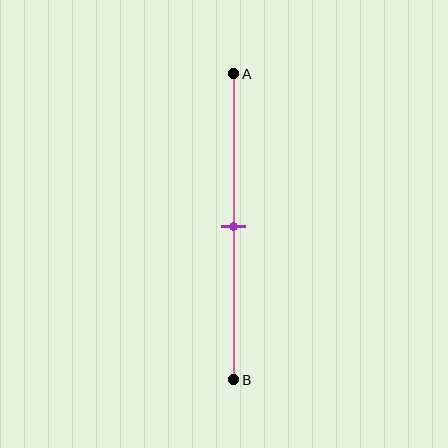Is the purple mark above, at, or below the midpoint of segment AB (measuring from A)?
The purple mark is approximately at the midpoint of segment AB.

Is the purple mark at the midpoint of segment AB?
Yes, the mark is approximately at the midpoint.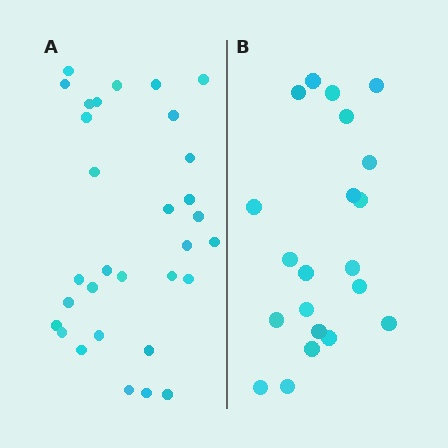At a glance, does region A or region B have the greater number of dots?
Region A (the left region) has more dots.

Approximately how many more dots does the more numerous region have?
Region A has roughly 10 or so more dots than region B.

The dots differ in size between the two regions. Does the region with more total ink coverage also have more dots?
No. Region B has more total ink coverage because its dots are larger, but region A actually contains more individual dots. Total area can be misleading — the number of items is what matters here.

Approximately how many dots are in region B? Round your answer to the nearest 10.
About 20 dots. (The exact count is 21, which rounds to 20.)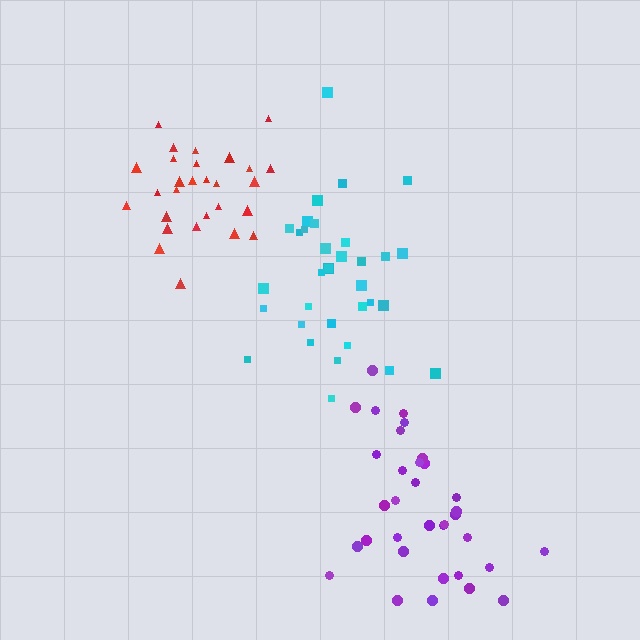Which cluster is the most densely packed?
Red.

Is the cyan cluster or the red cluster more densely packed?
Red.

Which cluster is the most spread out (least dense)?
Purple.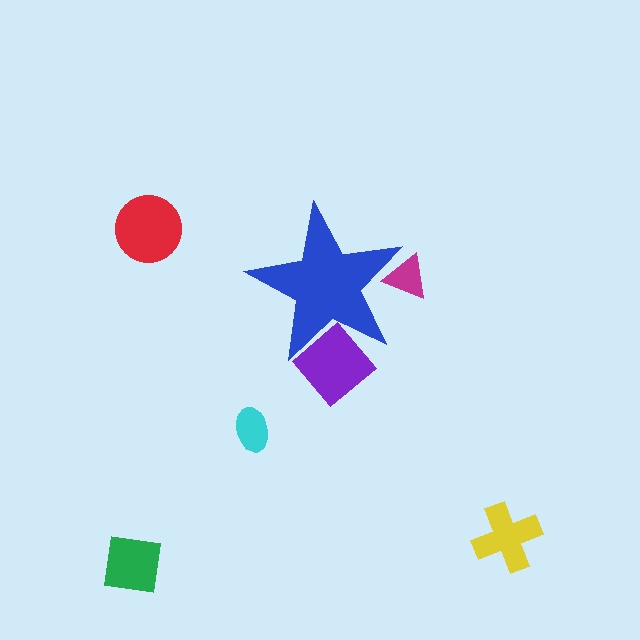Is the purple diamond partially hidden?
Yes, the purple diamond is partially hidden behind the blue star.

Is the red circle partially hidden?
No, the red circle is fully visible.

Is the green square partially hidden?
No, the green square is fully visible.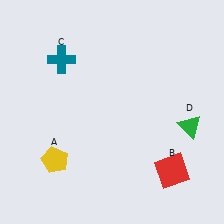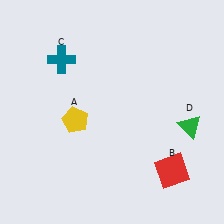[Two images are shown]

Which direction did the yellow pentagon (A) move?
The yellow pentagon (A) moved up.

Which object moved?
The yellow pentagon (A) moved up.